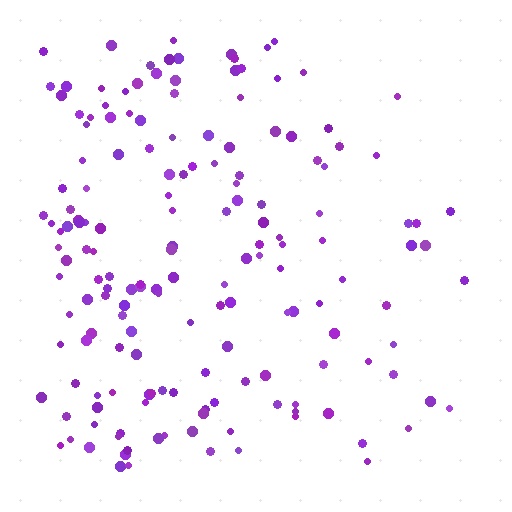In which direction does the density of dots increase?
From right to left, with the left side densest.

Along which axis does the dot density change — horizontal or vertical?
Horizontal.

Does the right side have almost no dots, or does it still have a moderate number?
Still a moderate number, just noticeably fewer than the left.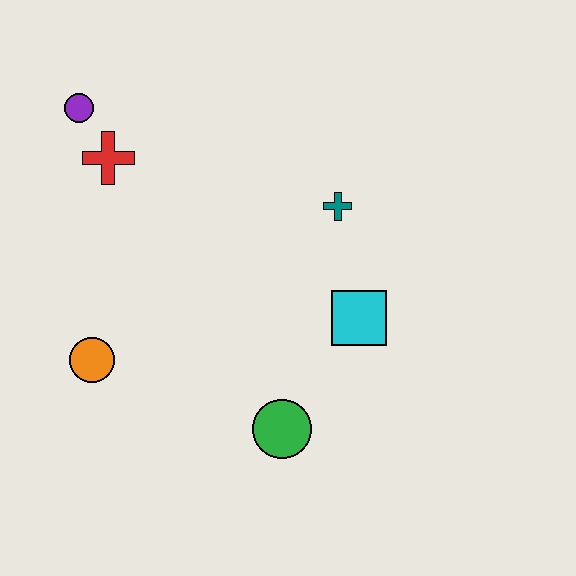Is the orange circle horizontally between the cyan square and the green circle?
No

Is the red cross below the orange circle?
No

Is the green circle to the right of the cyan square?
No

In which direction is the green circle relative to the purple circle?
The green circle is below the purple circle.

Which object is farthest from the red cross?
The green circle is farthest from the red cross.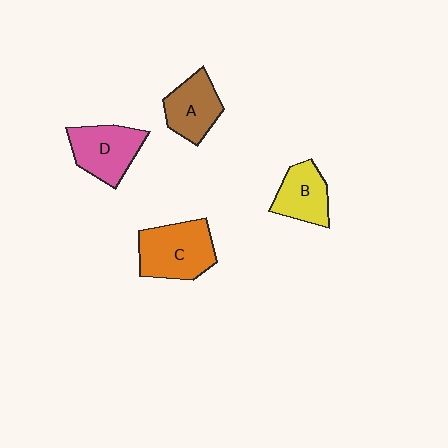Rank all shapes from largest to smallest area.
From largest to smallest: C (orange), D (pink), A (brown), B (yellow).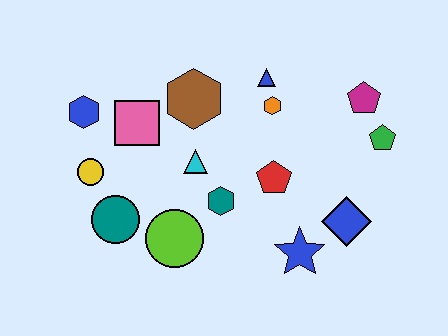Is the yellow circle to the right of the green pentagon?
No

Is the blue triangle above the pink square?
Yes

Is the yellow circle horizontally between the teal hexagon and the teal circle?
No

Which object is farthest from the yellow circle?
The green pentagon is farthest from the yellow circle.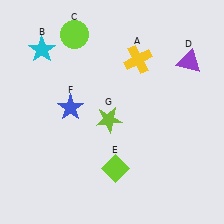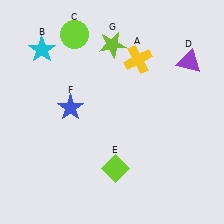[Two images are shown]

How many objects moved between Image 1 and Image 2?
1 object moved between the two images.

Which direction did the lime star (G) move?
The lime star (G) moved up.